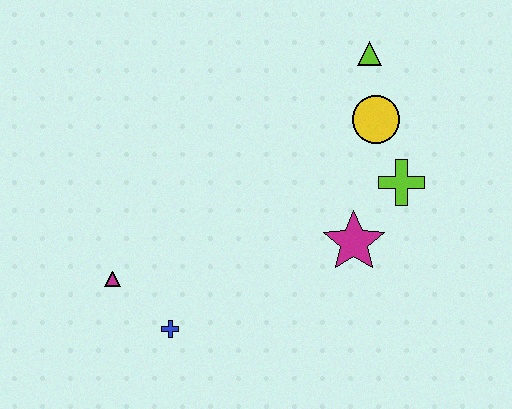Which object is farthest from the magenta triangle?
The lime triangle is farthest from the magenta triangle.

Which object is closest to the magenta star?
The lime cross is closest to the magenta star.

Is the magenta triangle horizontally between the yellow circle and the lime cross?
No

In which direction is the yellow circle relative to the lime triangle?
The yellow circle is below the lime triangle.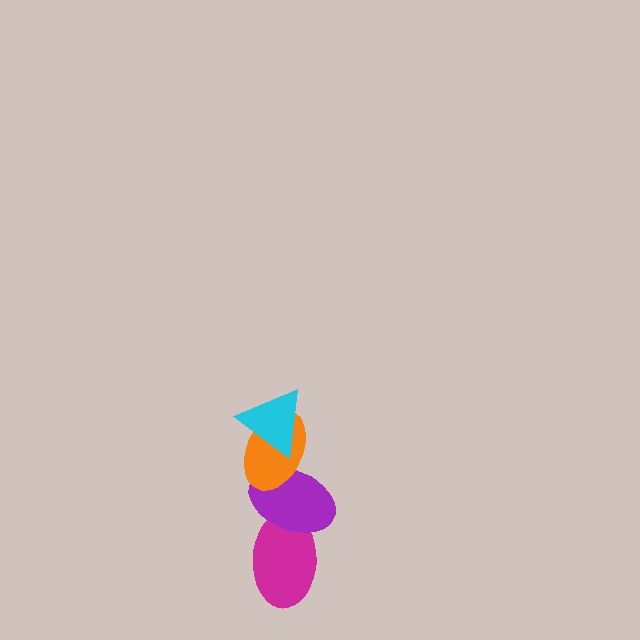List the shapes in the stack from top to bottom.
From top to bottom: the cyan triangle, the orange ellipse, the purple ellipse, the magenta ellipse.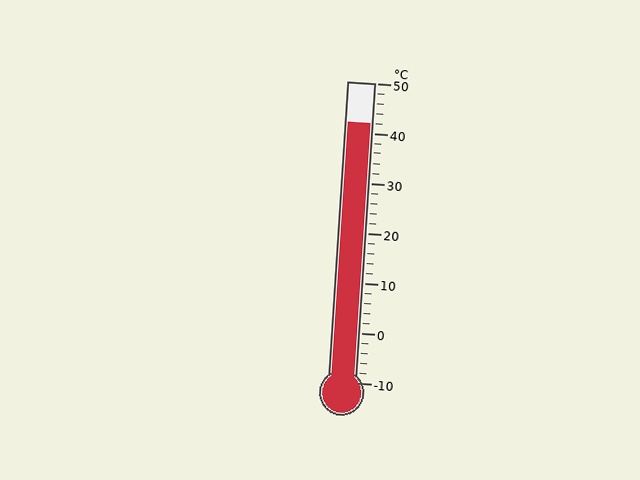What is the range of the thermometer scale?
The thermometer scale ranges from -10°C to 50°C.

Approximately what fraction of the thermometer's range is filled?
The thermometer is filled to approximately 85% of its range.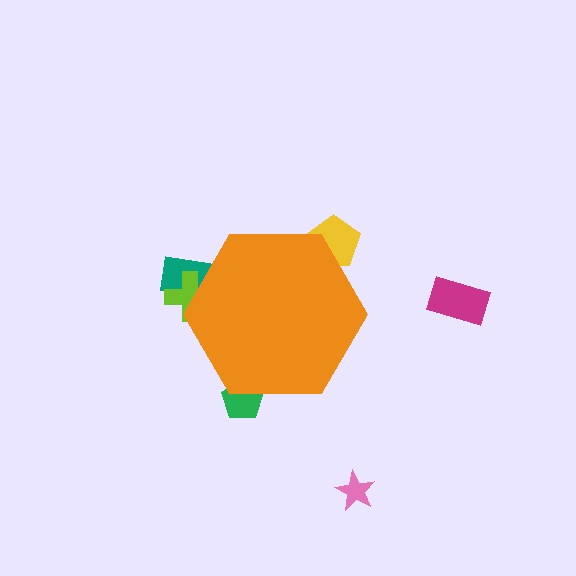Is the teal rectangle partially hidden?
Yes, the teal rectangle is partially hidden behind the orange hexagon.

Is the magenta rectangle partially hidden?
No, the magenta rectangle is fully visible.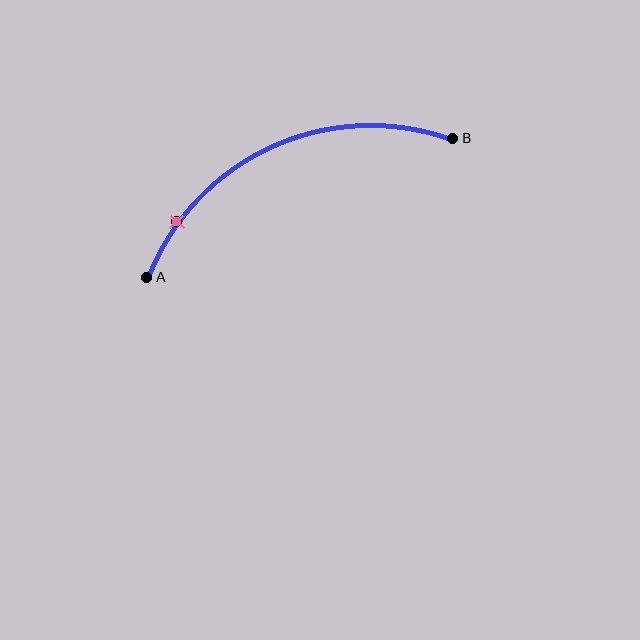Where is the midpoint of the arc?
The arc midpoint is the point on the curve farthest from the straight line joining A and B. It sits above that line.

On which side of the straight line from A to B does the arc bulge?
The arc bulges above the straight line connecting A and B.